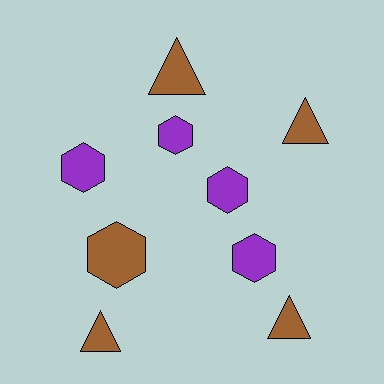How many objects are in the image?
There are 9 objects.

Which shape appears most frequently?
Hexagon, with 5 objects.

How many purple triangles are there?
There are no purple triangles.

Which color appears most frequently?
Brown, with 5 objects.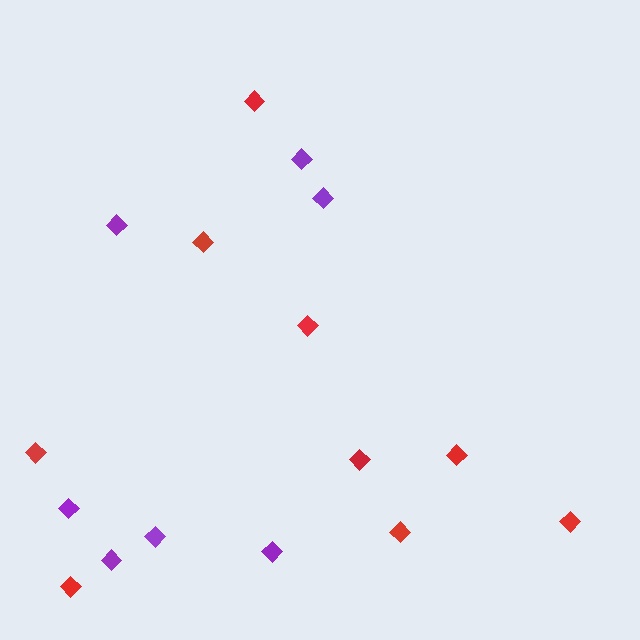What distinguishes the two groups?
There are 2 groups: one group of purple diamonds (7) and one group of red diamonds (9).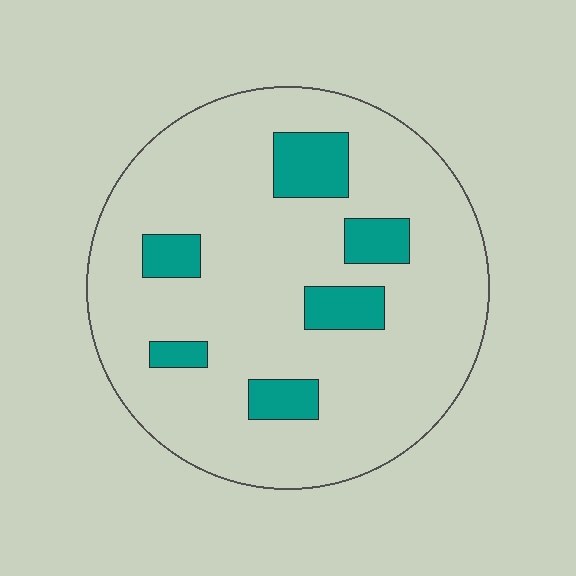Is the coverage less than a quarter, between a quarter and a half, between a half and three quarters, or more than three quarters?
Less than a quarter.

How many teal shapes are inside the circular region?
6.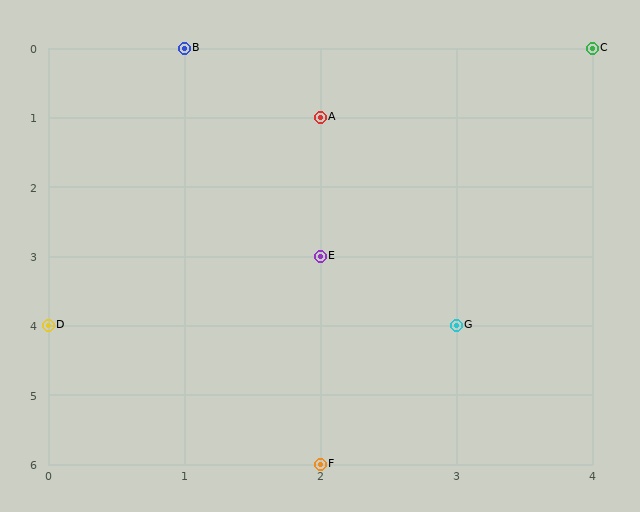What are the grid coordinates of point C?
Point C is at grid coordinates (4, 0).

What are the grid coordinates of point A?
Point A is at grid coordinates (2, 1).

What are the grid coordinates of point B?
Point B is at grid coordinates (1, 0).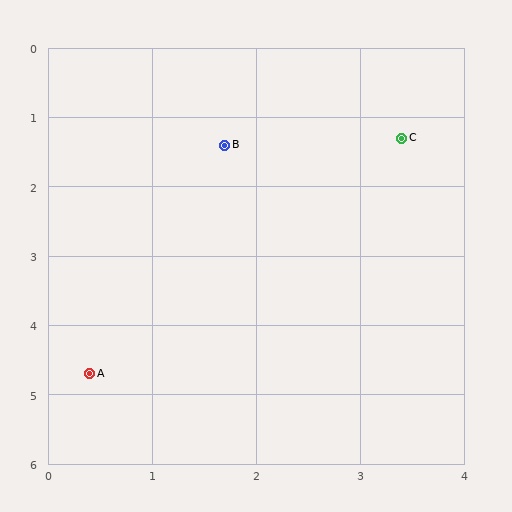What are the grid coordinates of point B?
Point B is at approximately (1.7, 1.4).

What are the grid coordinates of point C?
Point C is at approximately (3.4, 1.3).